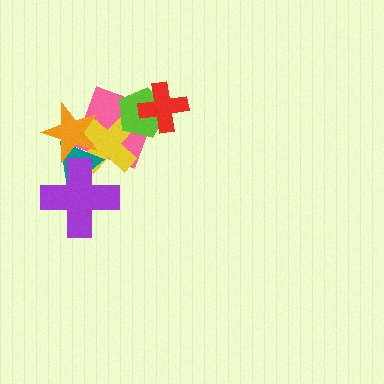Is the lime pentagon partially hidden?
Yes, it is partially covered by another shape.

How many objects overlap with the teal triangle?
4 objects overlap with the teal triangle.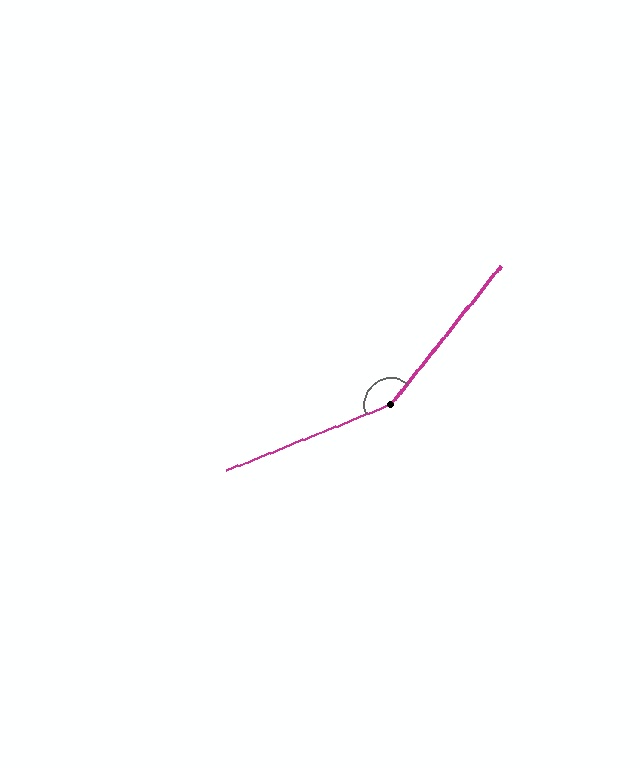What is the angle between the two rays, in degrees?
Approximately 151 degrees.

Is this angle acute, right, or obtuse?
It is obtuse.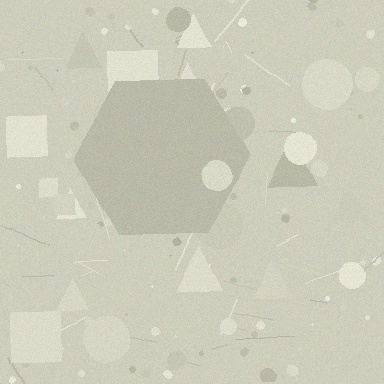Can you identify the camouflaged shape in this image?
The camouflaged shape is a hexagon.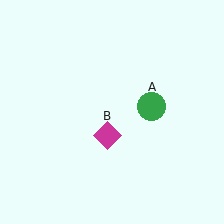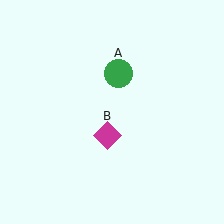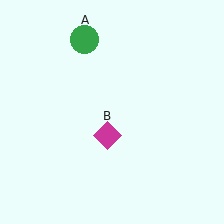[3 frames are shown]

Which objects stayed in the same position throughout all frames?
Magenta diamond (object B) remained stationary.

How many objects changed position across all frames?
1 object changed position: green circle (object A).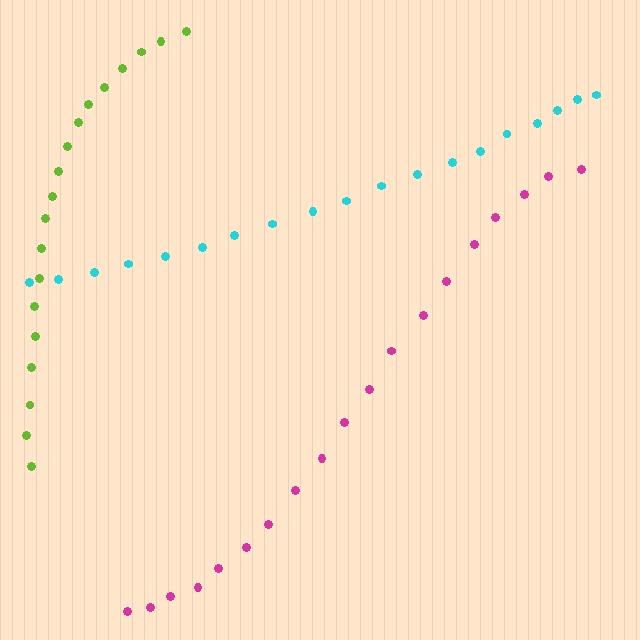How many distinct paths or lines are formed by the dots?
There are 3 distinct paths.